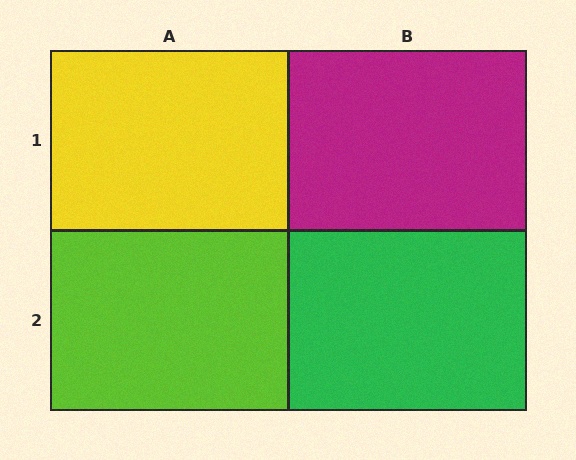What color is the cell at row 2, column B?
Green.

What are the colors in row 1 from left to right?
Yellow, magenta.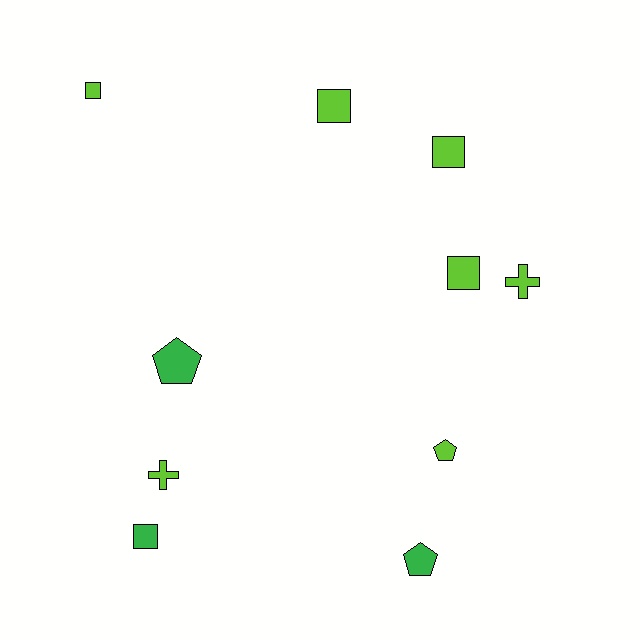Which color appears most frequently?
Lime, with 7 objects.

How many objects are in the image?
There are 10 objects.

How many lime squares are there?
There are 4 lime squares.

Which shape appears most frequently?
Square, with 5 objects.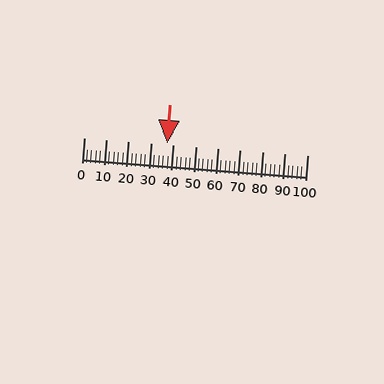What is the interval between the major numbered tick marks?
The major tick marks are spaced 10 units apart.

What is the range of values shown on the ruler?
The ruler shows values from 0 to 100.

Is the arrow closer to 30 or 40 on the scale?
The arrow is closer to 40.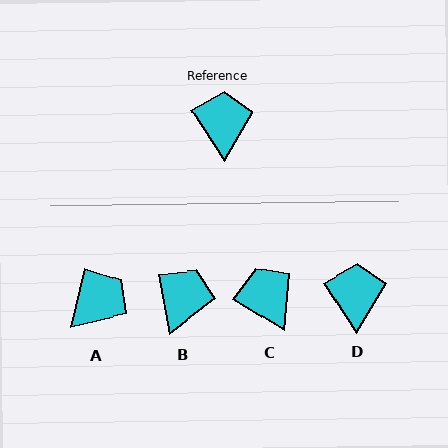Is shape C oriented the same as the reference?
No, it is off by about 25 degrees.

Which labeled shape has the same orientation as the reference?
D.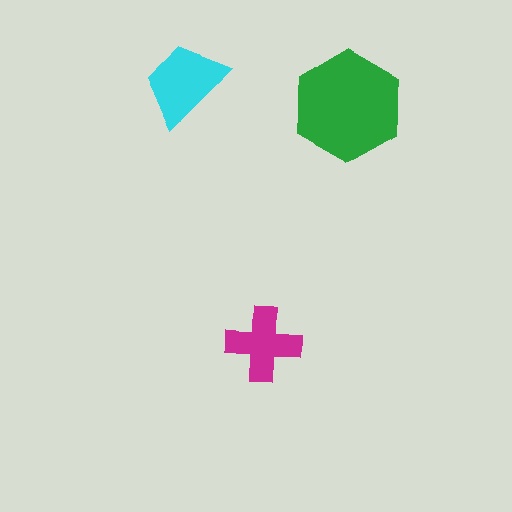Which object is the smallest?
The magenta cross.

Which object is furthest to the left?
The cyan trapezoid is leftmost.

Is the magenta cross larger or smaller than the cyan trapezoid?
Smaller.